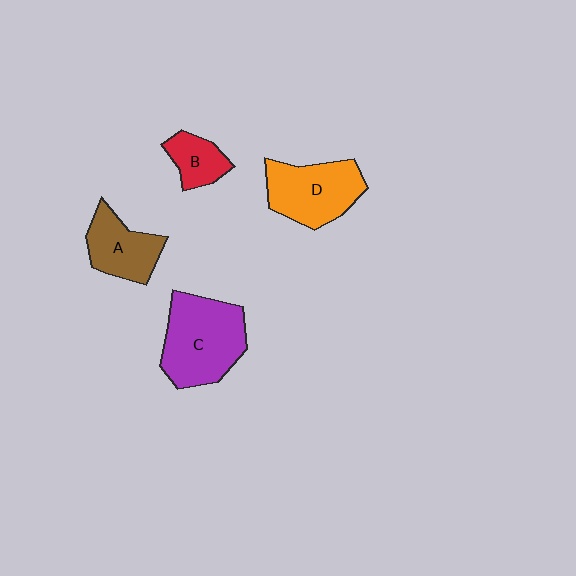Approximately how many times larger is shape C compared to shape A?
Approximately 1.6 times.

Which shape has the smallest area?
Shape B (red).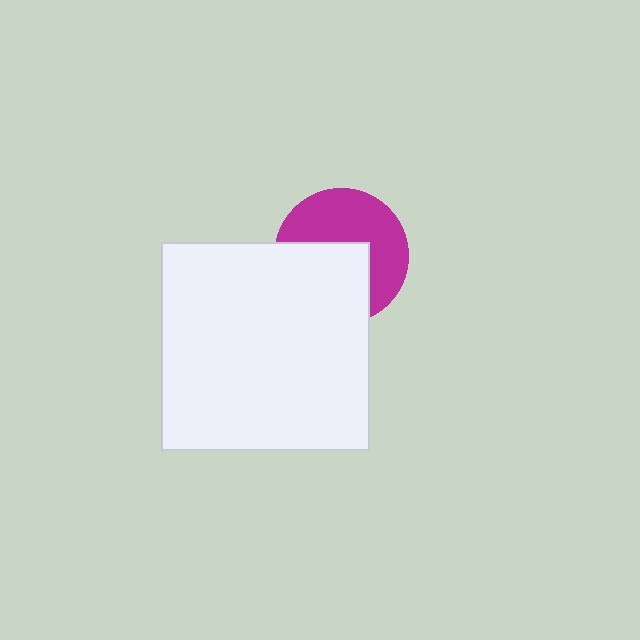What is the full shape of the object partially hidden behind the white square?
The partially hidden object is a magenta circle.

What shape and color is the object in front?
The object in front is a white square.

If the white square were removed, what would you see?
You would see the complete magenta circle.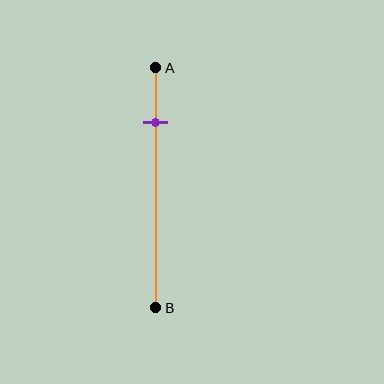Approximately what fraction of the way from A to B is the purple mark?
The purple mark is approximately 25% of the way from A to B.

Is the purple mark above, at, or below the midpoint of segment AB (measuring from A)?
The purple mark is above the midpoint of segment AB.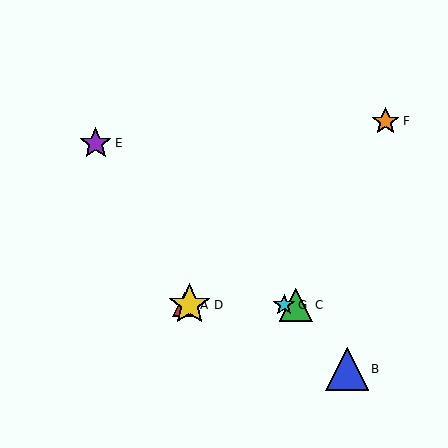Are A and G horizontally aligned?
Yes, both are at y≈305.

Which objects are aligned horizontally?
Objects A, C, D, G are aligned horizontally.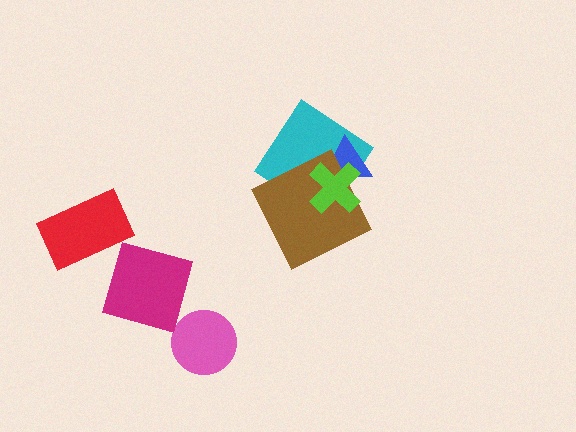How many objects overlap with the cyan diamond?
3 objects overlap with the cyan diamond.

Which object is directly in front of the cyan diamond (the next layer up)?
The blue triangle is directly in front of the cyan diamond.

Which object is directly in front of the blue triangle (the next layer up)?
The brown square is directly in front of the blue triangle.